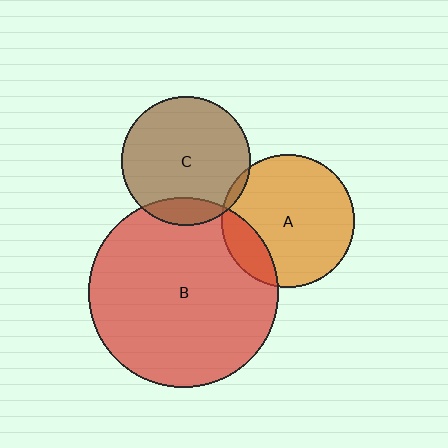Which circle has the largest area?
Circle B (red).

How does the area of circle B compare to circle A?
Approximately 2.1 times.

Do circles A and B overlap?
Yes.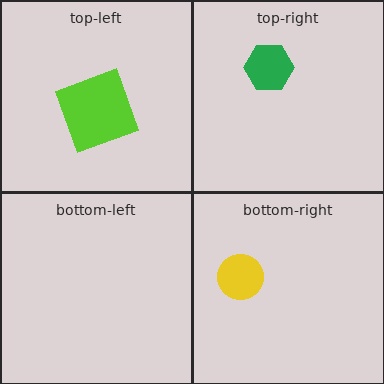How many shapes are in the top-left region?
1.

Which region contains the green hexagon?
The top-right region.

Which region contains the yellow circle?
The bottom-right region.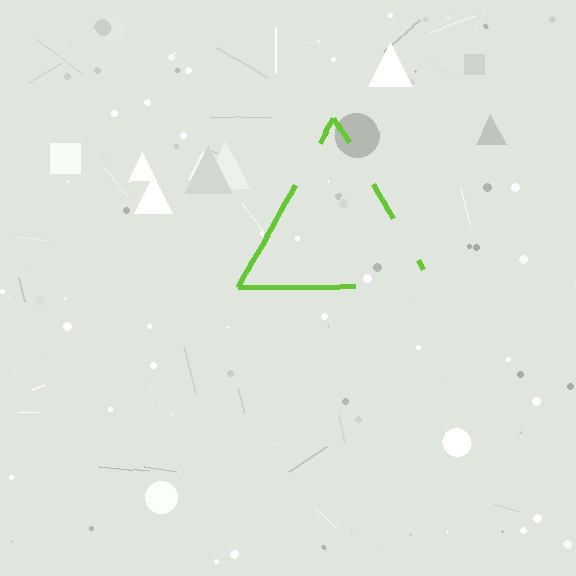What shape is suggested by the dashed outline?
The dashed outline suggests a triangle.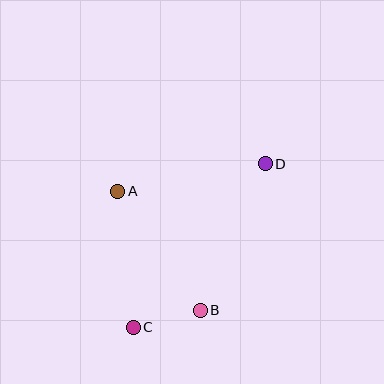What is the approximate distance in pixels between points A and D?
The distance between A and D is approximately 150 pixels.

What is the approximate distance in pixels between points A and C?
The distance between A and C is approximately 137 pixels.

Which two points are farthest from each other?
Points C and D are farthest from each other.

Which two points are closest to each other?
Points B and C are closest to each other.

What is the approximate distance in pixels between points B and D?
The distance between B and D is approximately 161 pixels.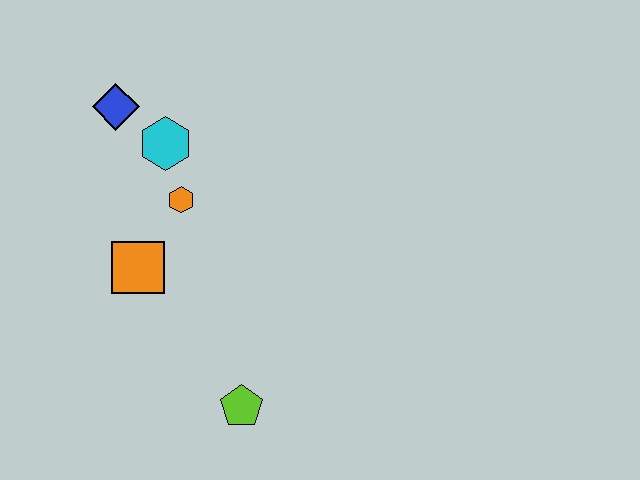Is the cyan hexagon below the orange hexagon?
No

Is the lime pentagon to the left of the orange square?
No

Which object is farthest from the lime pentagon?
The blue diamond is farthest from the lime pentagon.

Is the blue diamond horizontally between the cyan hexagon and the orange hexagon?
No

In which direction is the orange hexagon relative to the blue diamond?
The orange hexagon is below the blue diamond.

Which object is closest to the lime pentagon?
The orange square is closest to the lime pentagon.